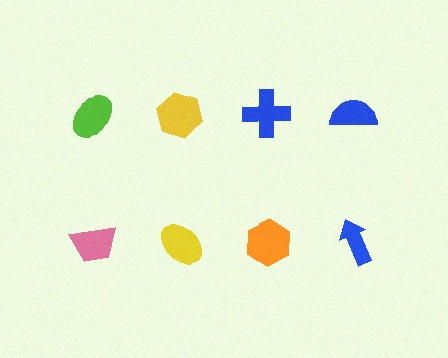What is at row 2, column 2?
A yellow ellipse.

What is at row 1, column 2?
A yellow hexagon.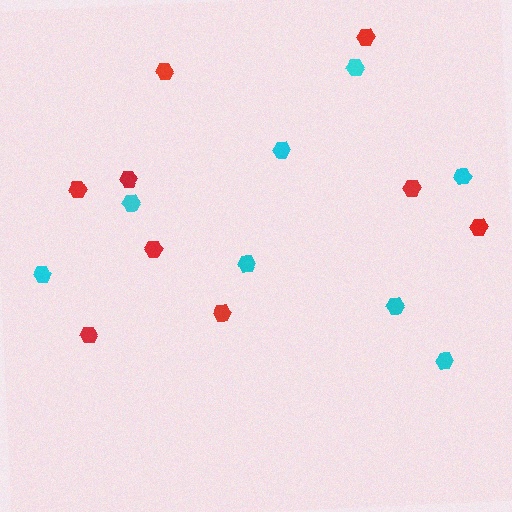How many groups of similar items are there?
There are 2 groups: one group of cyan hexagons (8) and one group of red hexagons (9).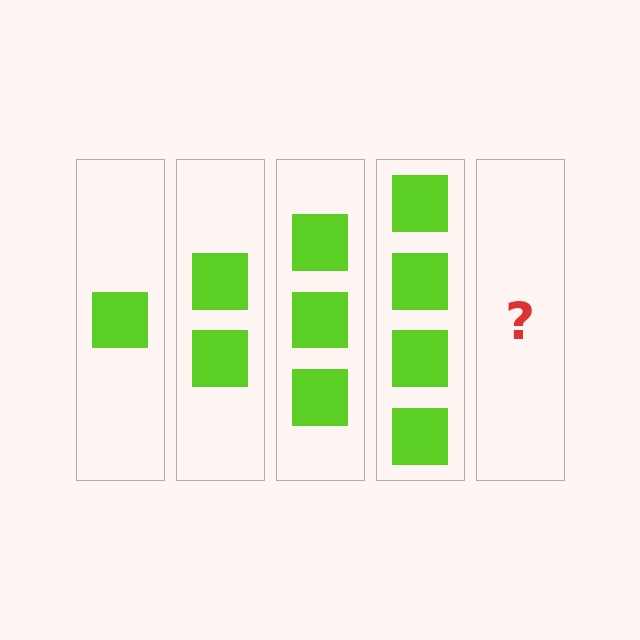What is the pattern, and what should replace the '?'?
The pattern is that each step adds one more square. The '?' should be 5 squares.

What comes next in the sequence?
The next element should be 5 squares.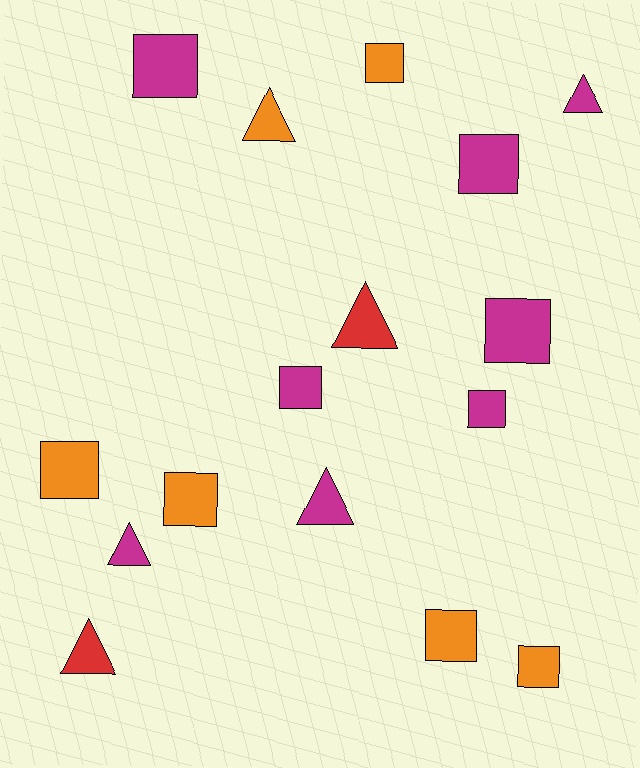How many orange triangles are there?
There is 1 orange triangle.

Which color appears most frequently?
Magenta, with 8 objects.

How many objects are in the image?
There are 16 objects.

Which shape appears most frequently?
Square, with 10 objects.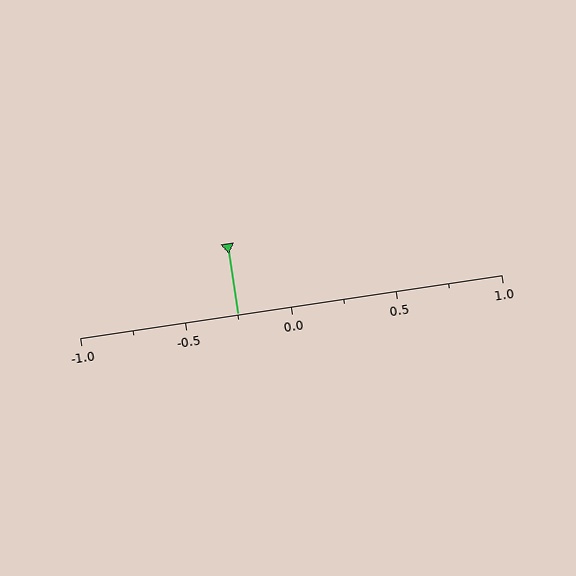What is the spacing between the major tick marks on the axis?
The major ticks are spaced 0.5 apart.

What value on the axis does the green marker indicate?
The marker indicates approximately -0.25.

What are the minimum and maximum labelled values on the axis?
The axis runs from -1.0 to 1.0.